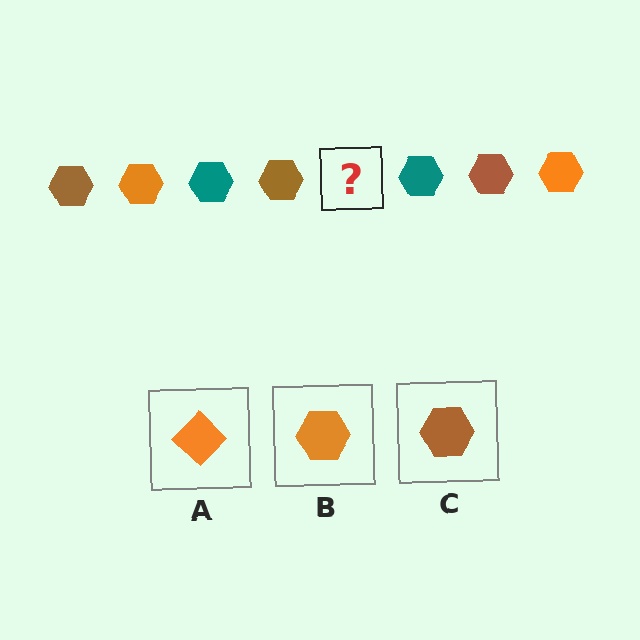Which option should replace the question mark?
Option B.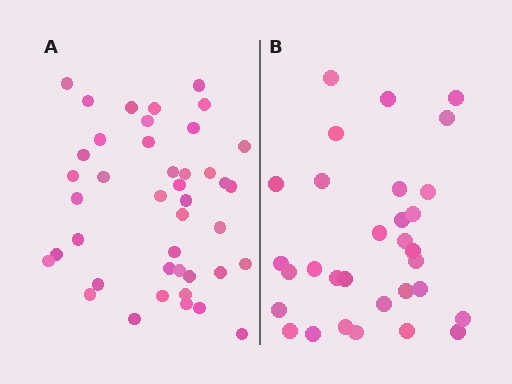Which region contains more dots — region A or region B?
Region A (the left region) has more dots.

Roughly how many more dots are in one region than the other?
Region A has roughly 12 or so more dots than region B.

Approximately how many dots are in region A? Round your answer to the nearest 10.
About 40 dots. (The exact count is 42, which rounds to 40.)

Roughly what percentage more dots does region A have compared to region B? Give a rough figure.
About 35% more.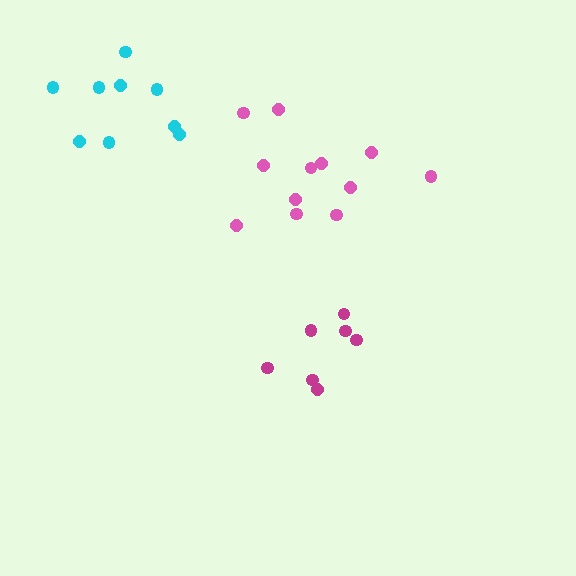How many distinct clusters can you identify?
There are 3 distinct clusters.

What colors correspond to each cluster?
The clusters are colored: magenta, pink, cyan.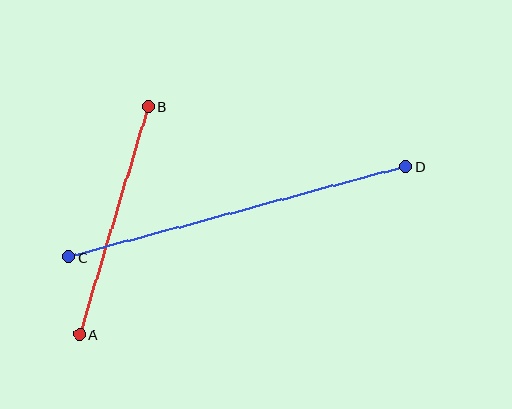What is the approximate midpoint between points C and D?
The midpoint is at approximately (237, 212) pixels.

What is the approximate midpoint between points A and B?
The midpoint is at approximately (114, 221) pixels.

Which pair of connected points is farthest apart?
Points C and D are farthest apart.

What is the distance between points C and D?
The distance is approximately 349 pixels.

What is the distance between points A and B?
The distance is approximately 238 pixels.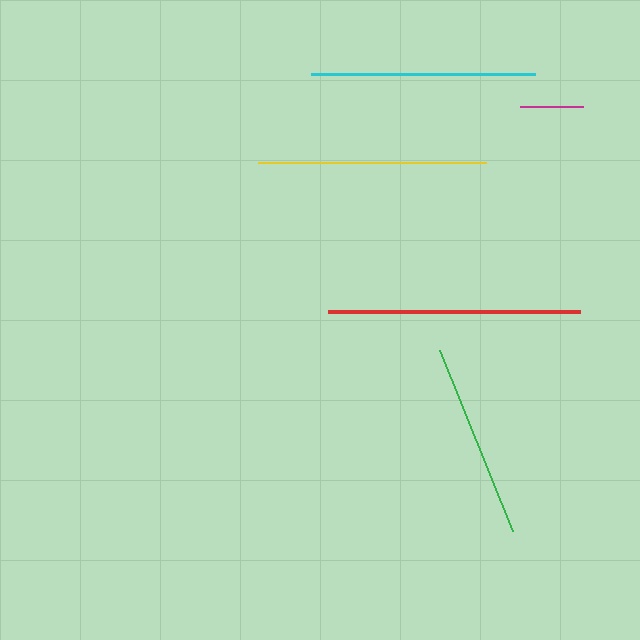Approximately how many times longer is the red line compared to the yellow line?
The red line is approximately 1.1 times the length of the yellow line.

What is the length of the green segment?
The green segment is approximately 195 pixels long.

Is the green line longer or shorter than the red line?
The red line is longer than the green line.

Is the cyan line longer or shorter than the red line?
The red line is longer than the cyan line.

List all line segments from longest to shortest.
From longest to shortest: red, yellow, cyan, green, magenta.